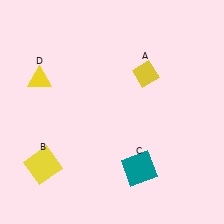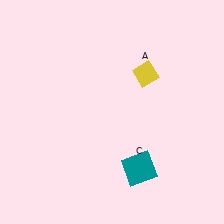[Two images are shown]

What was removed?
The yellow square (B), the yellow triangle (D) were removed in Image 2.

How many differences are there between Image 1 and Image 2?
There are 2 differences between the two images.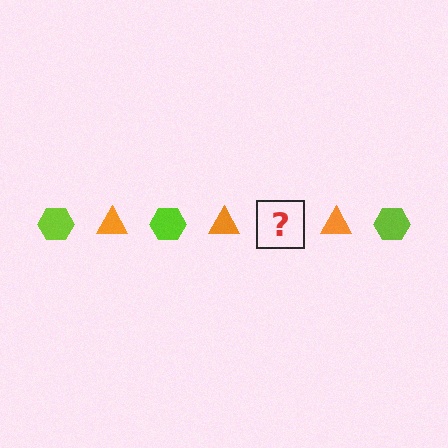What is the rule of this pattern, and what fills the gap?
The rule is that the pattern alternates between lime hexagon and orange triangle. The gap should be filled with a lime hexagon.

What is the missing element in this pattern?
The missing element is a lime hexagon.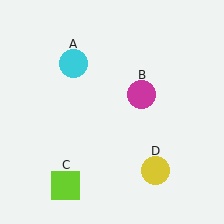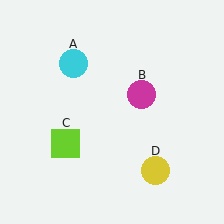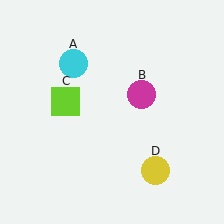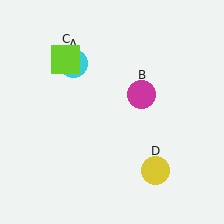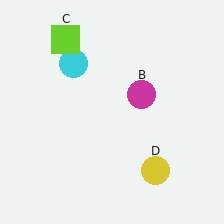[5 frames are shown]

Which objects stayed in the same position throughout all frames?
Cyan circle (object A) and magenta circle (object B) and yellow circle (object D) remained stationary.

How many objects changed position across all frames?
1 object changed position: lime square (object C).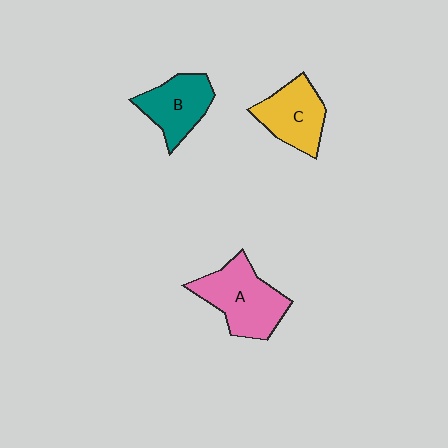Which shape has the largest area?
Shape A (pink).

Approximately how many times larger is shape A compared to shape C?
Approximately 1.3 times.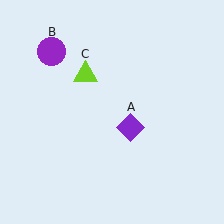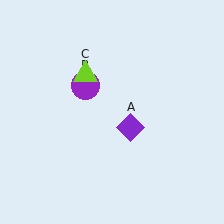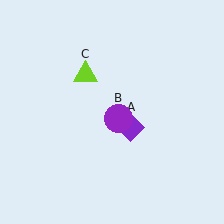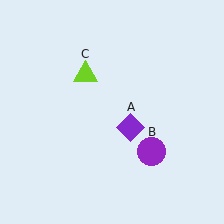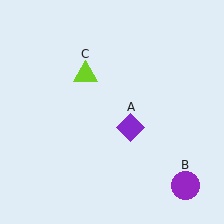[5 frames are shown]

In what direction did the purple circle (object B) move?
The purple circle (object B) moved down and to the right.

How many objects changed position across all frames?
1 object changed position: purple circle (object B).